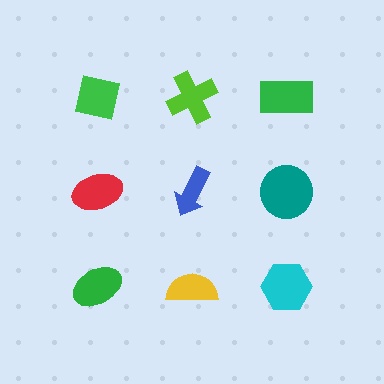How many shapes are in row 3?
3 shapes.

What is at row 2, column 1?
A red ellipse.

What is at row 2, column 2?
A blue arrow.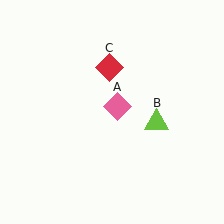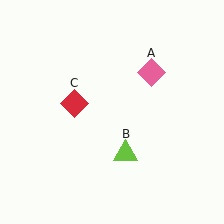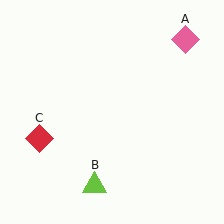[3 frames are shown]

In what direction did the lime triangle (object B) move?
The lime triangle (object B) moved down and to the left.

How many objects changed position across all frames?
3 objects changed position: pink diamond (object A), lime triangle (object B), red diamond (object C).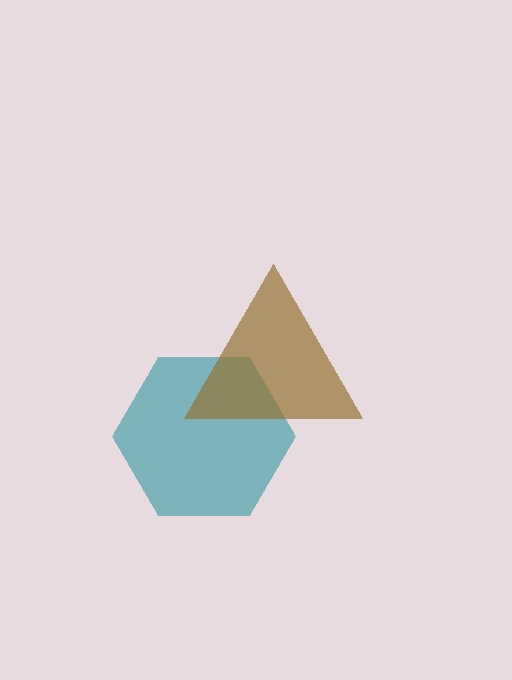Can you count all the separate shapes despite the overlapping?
Yes, there are 2 separate shapes.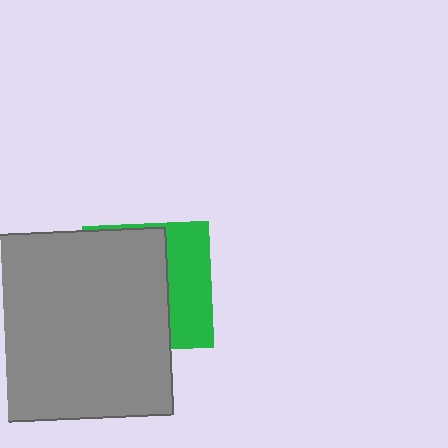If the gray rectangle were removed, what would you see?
You would see the complete green square.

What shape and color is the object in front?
The object in front is a gray rectangle.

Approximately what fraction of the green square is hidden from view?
Roughly 64% of the green square is hidden behind the gray rectangle.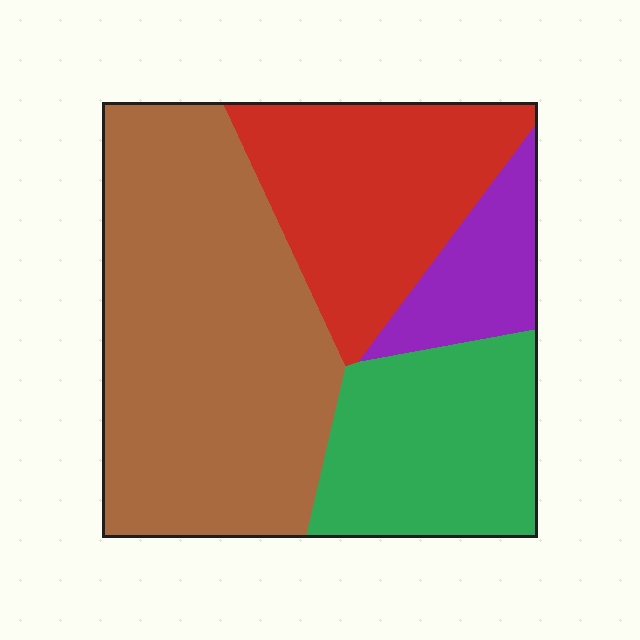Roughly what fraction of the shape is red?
Red covers 24% of the shape.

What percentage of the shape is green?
Green takes up about one fifth (1/5) of the shape.